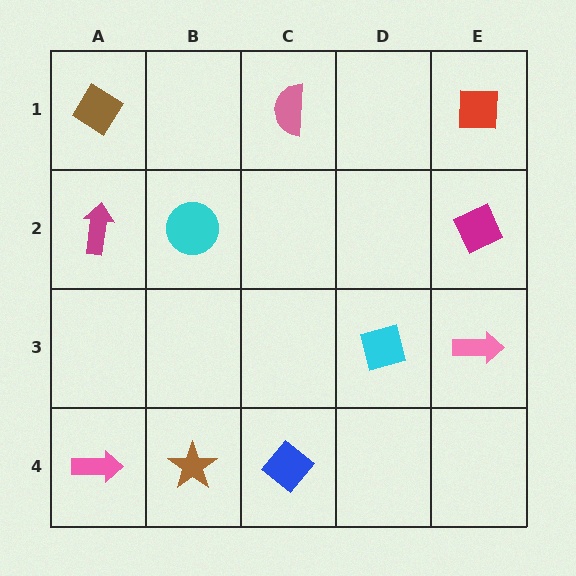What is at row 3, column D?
A cyan square.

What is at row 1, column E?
A red square.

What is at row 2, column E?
A magenta diamond.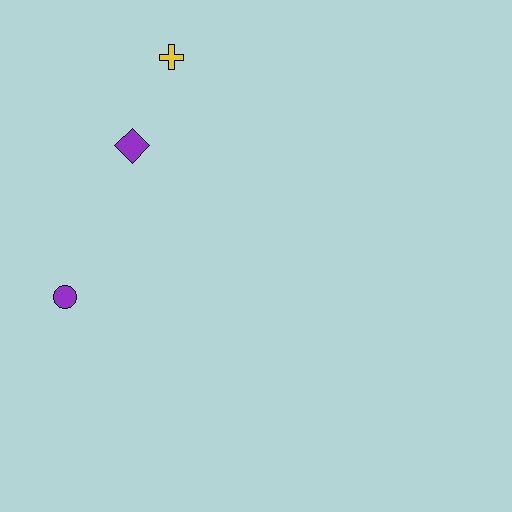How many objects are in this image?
There are 3 objects.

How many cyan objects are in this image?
There are no cyan objects.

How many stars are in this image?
There are no stars.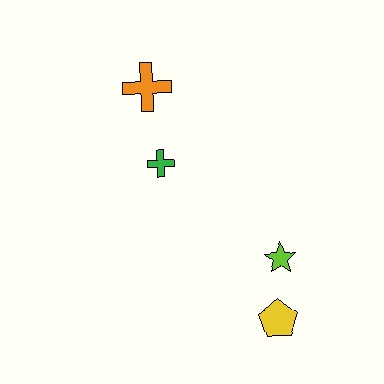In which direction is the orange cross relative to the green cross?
The orange cross is above the green cross.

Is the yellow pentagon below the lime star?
Yes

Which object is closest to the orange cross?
The green cross is closest to the orange cross.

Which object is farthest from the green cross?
The yellow pentagon is farthest from the green cross.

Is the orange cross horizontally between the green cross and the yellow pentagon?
No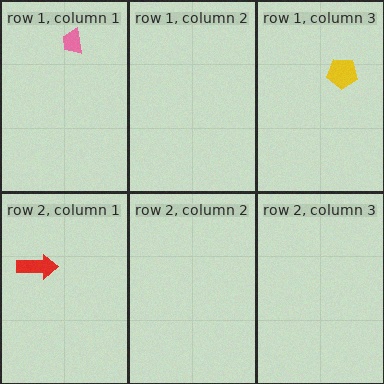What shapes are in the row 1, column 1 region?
The pink trapezoid.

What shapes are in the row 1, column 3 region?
The yellow pentagon.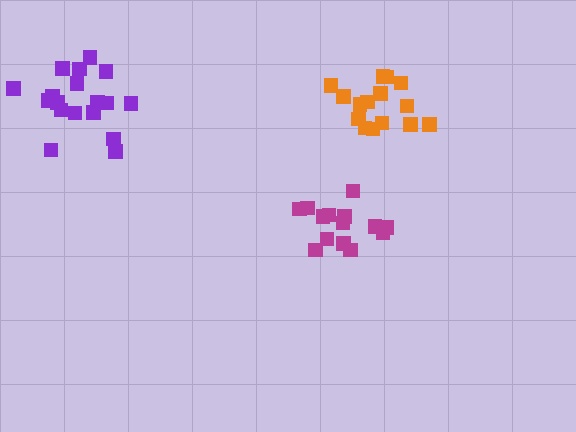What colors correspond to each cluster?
The clusters are colored: magenta, purple, orange.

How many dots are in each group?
Group 1: 14 dots, Group 2: 19 dots, Group 3: 15 dots (48 total).